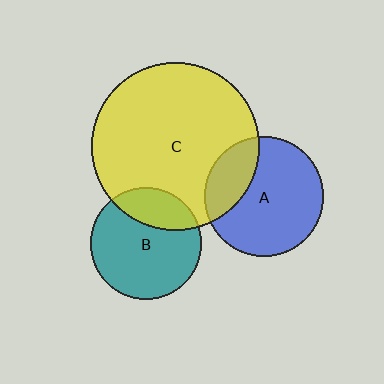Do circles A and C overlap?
Yes.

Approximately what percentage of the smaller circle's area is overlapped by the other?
Approximately 25%.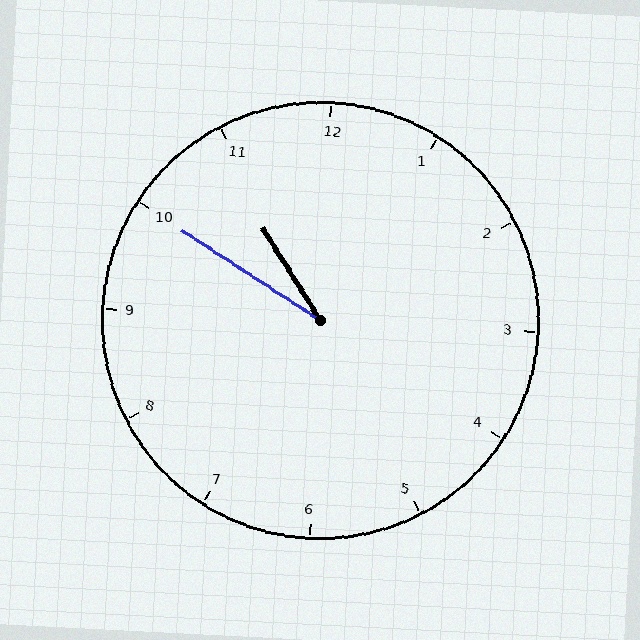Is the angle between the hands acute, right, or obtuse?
It is acute.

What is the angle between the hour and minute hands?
Approximately 25 degrees.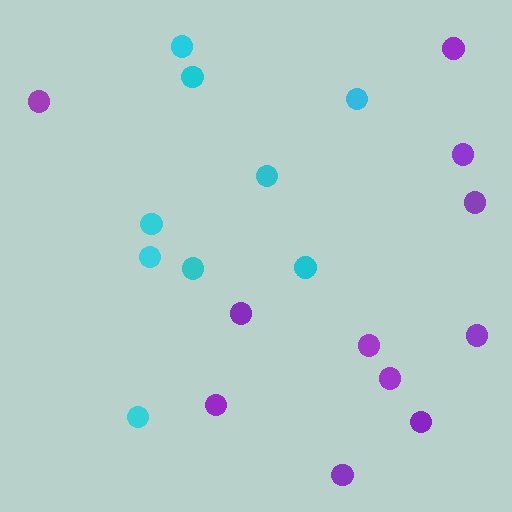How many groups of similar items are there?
There are 2 groups: one group of purple circles (11) and one group of cyan circles (9).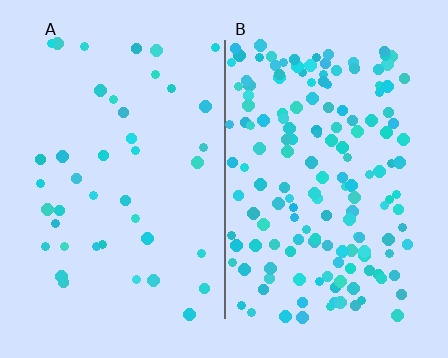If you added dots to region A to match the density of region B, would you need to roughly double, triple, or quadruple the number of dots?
Approximately quadruple.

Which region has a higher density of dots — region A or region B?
B (the right).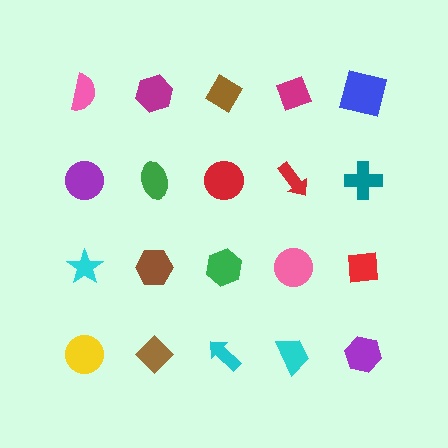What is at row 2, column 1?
A purple circle.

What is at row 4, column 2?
A brown diamond.